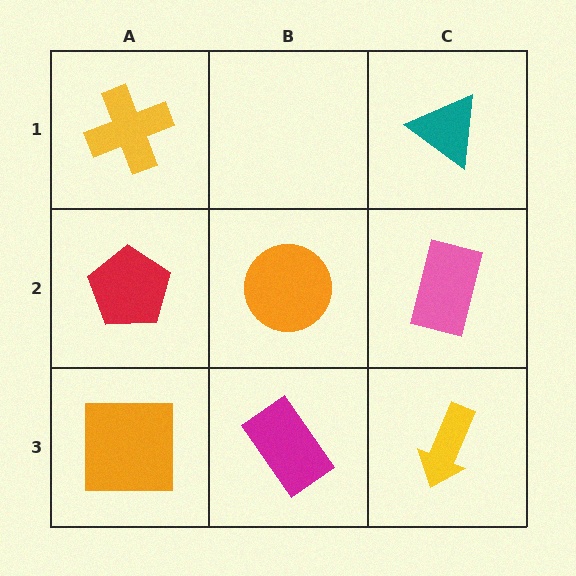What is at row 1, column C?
A teal triangle.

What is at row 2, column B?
An orange circle.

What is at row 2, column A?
A red pentagon.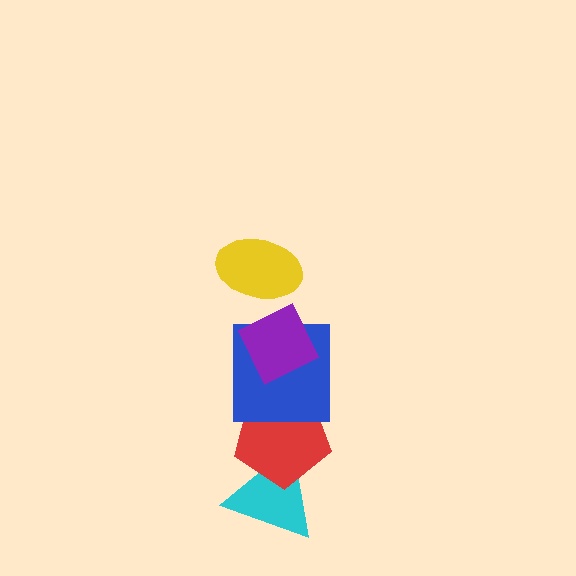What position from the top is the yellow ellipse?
The yellow ellipse is 1st from the top.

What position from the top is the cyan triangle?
The cyan triangle is 5th from the top.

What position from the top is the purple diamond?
The purple diamond is 2nd from the top.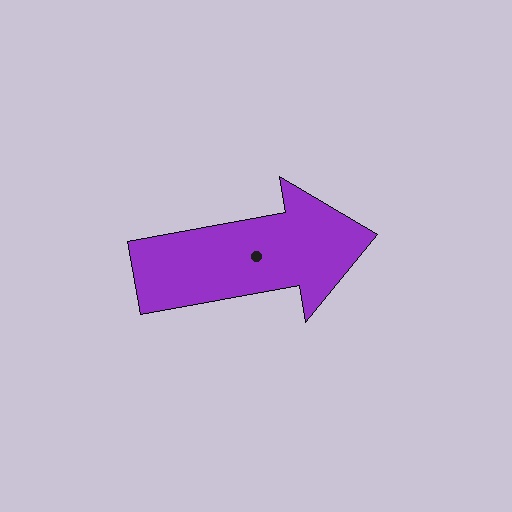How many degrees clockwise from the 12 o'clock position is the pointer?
Approximately 80 degrees.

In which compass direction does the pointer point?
East.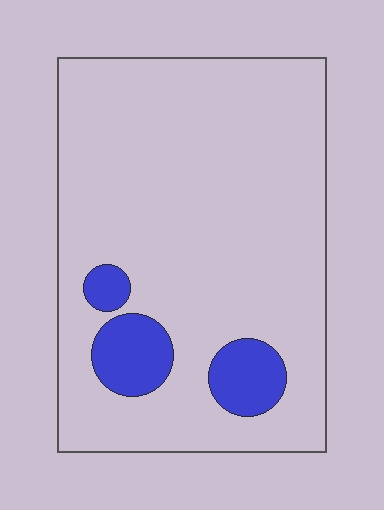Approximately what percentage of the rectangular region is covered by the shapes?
Approximately 10%.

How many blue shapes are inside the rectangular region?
3.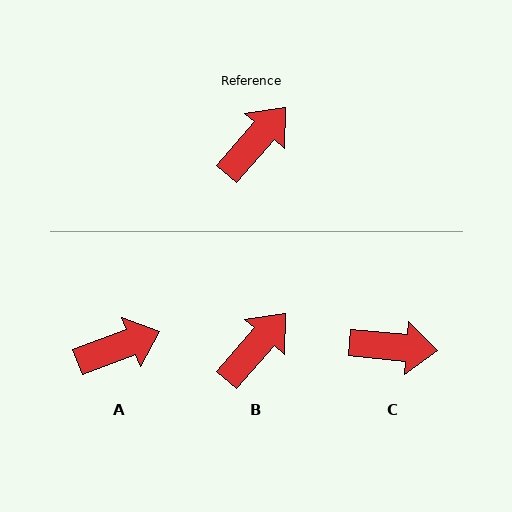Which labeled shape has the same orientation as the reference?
B.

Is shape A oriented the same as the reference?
No, it is off by about 28 degrees.